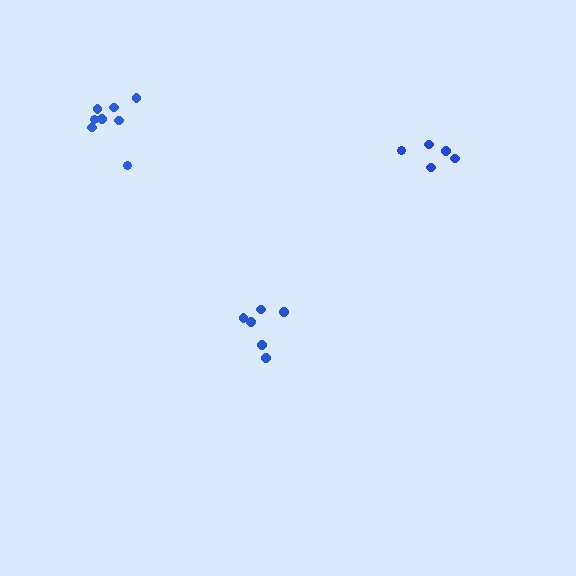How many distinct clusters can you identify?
There are 3 distinct clusters.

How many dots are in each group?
Group 1: 5 dots, Group 2: 6 dots, Group 3: 8 dots (19 total).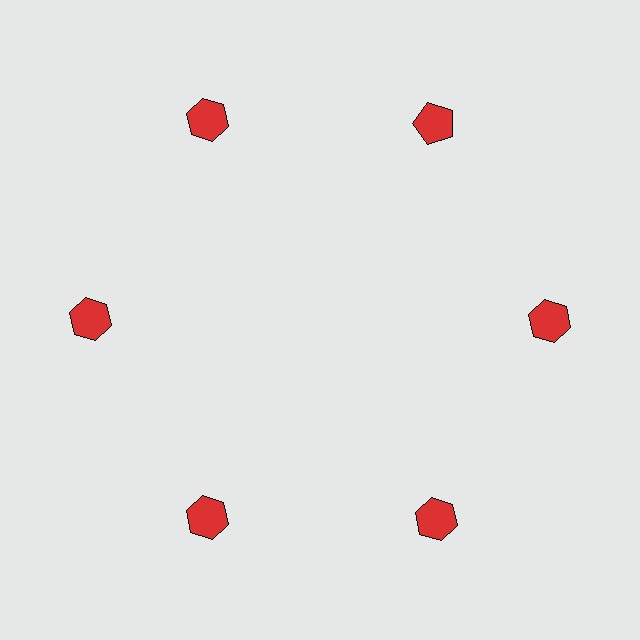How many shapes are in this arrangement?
There are 6 shapes arranged in a ring pattern.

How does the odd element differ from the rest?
It has a different shape: pentagon instead of hexagon.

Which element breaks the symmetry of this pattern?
The red pentagon at roughly the 1 o'clock position breaks the symmetry. All other shapes are red hexagons.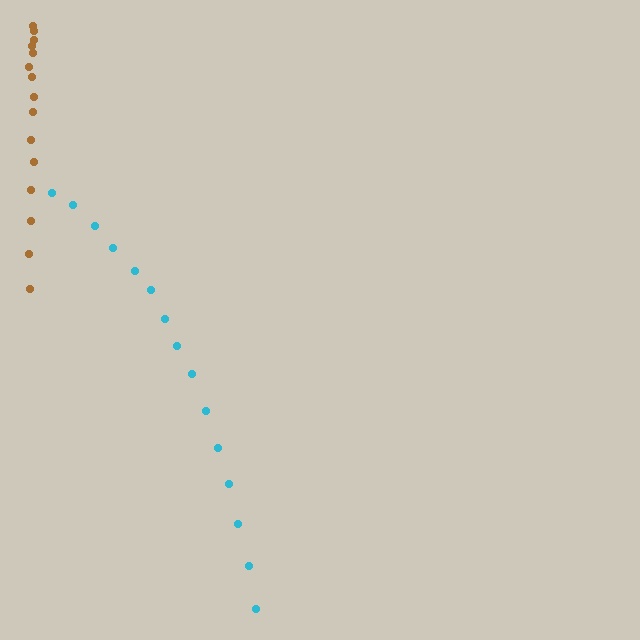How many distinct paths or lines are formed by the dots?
There are 2 distinct paths.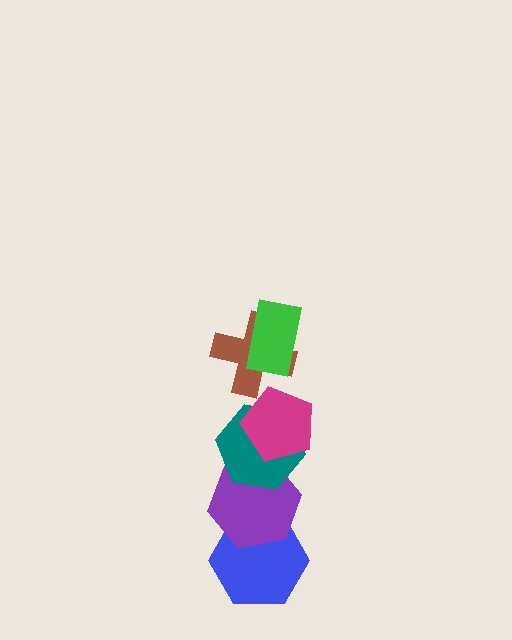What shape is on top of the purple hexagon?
The teal hexagon is on top of the purple hexagon.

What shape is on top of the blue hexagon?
The purple hexagon is on top of the blue hexagon.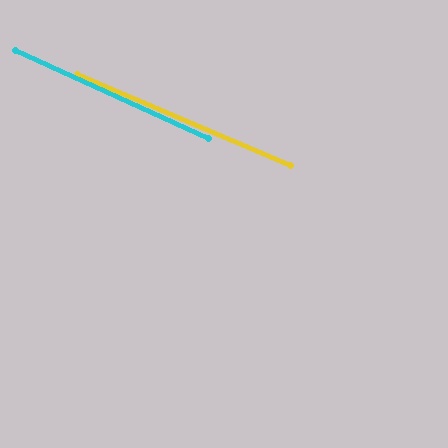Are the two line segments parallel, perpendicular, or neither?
Parallel — their directions differ by only 1.4°.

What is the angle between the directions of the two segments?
Approximately 1 degree.